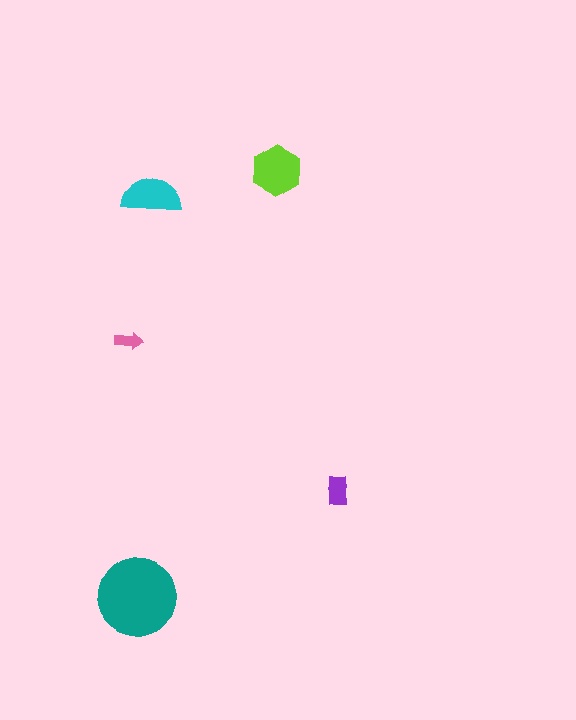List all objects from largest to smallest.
The teal circle, the lime hexagon, the cyan semicircle, the purple rectangle, the pink arrow.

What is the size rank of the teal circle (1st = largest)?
1st.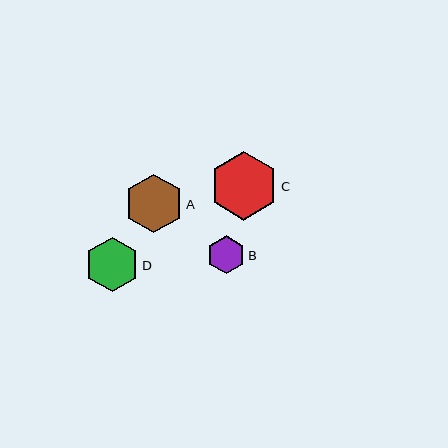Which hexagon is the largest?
Hexagon C is the largest with a size of approximately 69 pixels.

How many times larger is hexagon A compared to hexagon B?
Hexagon A is approximately 1.5 times the size of hexagon B.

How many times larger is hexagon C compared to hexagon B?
Hexagon C is approximately 1.8 times the size of hexagon B.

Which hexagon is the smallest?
Hexagon B is the smallest with a size of approximately 38 pixels.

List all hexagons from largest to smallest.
From largest to smallest: C, A, D, B.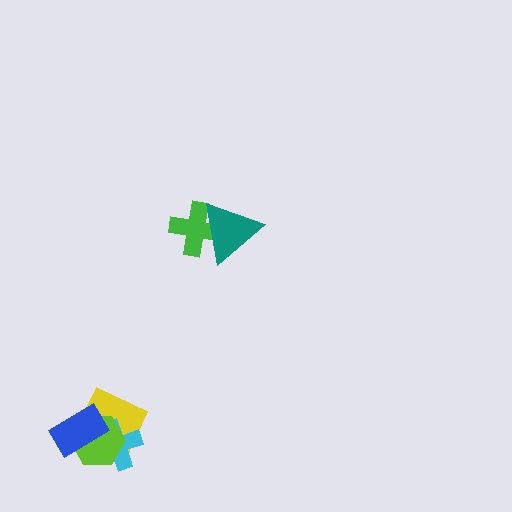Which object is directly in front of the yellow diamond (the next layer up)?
The cyan cross is directly in front of the yellow diamond.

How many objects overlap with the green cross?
1 object overlaps with the green cross.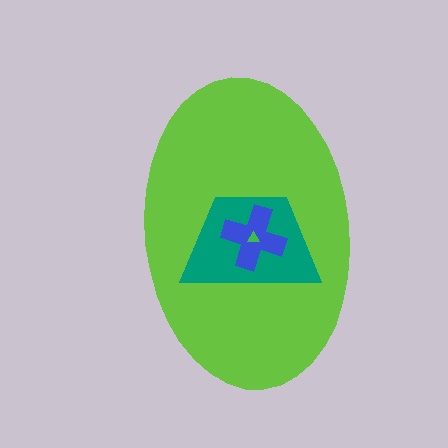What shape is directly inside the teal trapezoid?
The blue cross.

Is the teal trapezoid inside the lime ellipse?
Yes.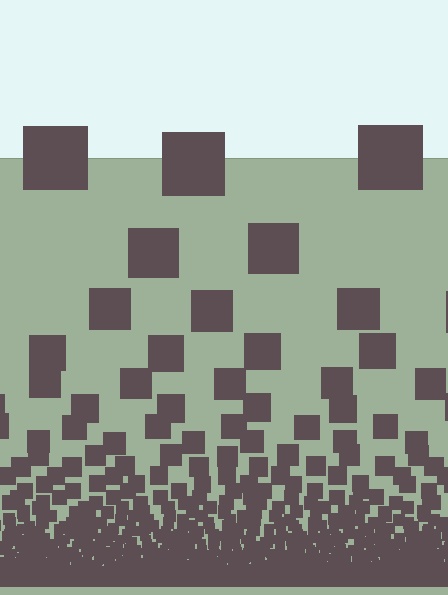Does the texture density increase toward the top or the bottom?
Density increases toward the bottom.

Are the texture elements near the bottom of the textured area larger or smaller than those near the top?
Smaller. The gradient is inverted — elements near the bottom are smaller and denser.